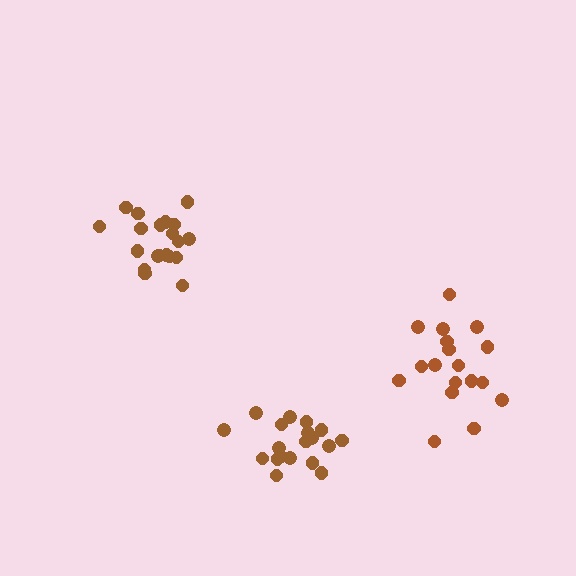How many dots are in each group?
Group 1: 19 dots, Group 2: 20 dots, Group 3: 18 dots (57 total).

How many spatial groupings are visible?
There are 3 spatial groupings.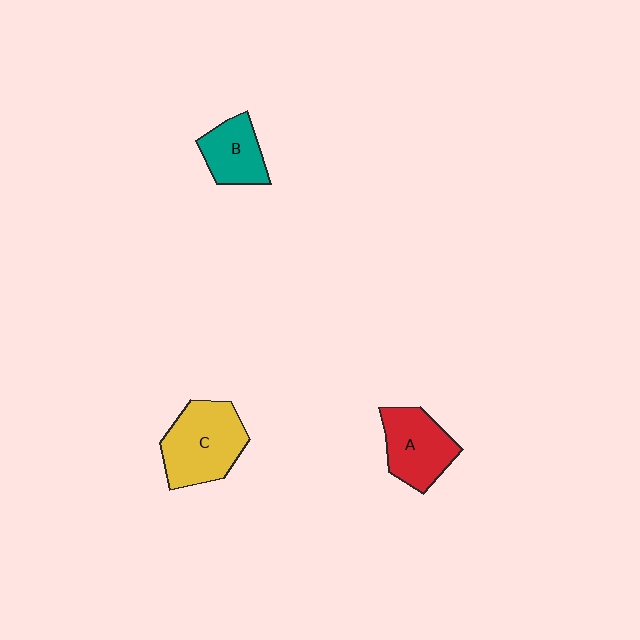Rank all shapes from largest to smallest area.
From largest to smallest: C (yellow), A (red), B (teal).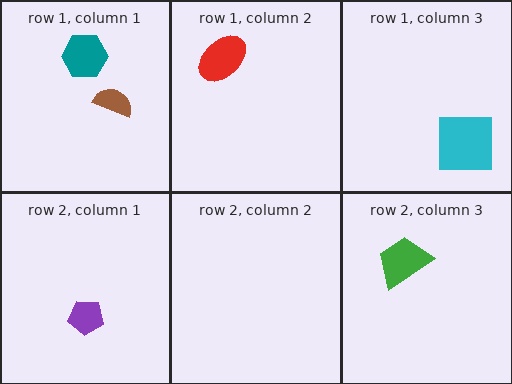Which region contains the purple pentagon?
The row 2, column 1 region.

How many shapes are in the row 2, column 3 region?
1.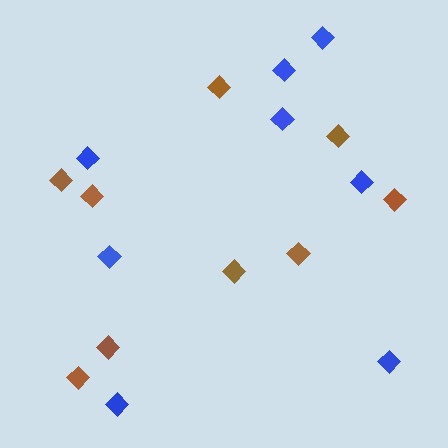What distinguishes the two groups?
There are 2 groups: one group of blue diamonds (8) and one group of brown diamonds (9).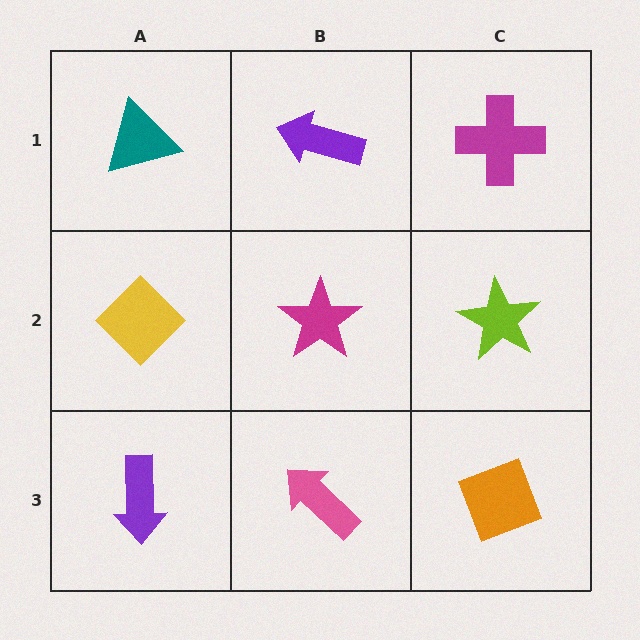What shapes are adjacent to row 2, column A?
A teal triangle (row 1, column A), a purple arrow (row 3, column A), a magenta star (row 2, column B).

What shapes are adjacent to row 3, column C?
A lime star (row 2, column C), a pink arrow (row 3, column B).